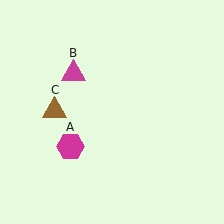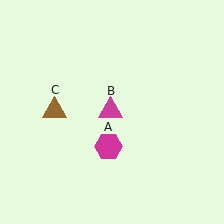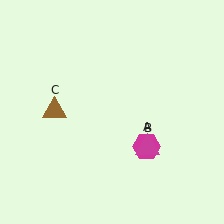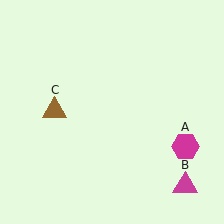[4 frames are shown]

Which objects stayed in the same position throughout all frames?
Brown triangle (object C) remained stationary.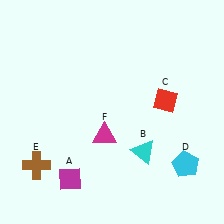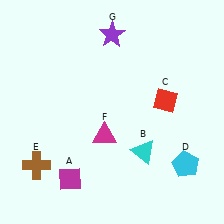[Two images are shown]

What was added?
A purple star (G) was added in Image 2.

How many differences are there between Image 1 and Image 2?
There is 1 difference between the two images.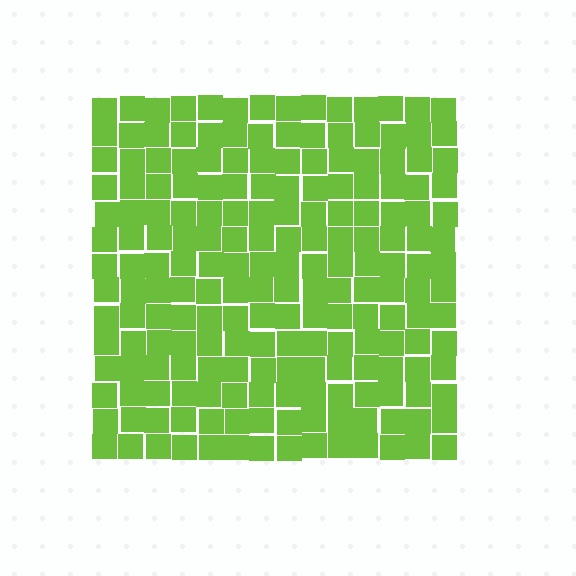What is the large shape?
The large shape is a square.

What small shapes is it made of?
It is made of small squares.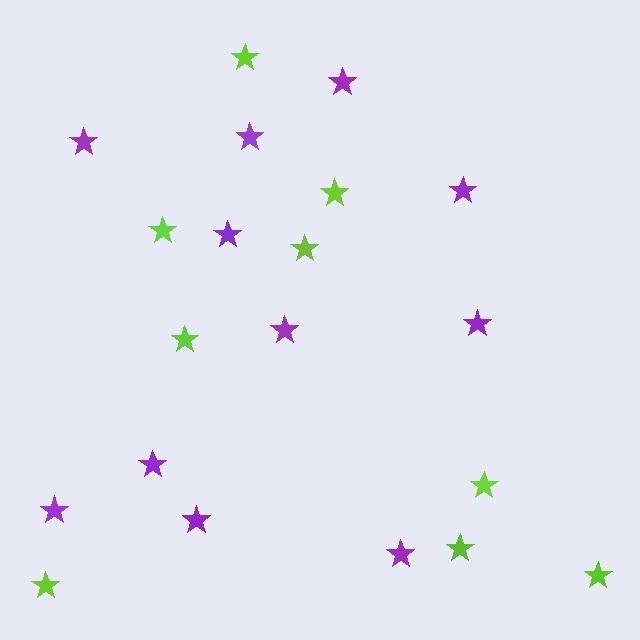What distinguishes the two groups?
There are 2 groups: one group of purple stars (11) and one group of lime stars (9).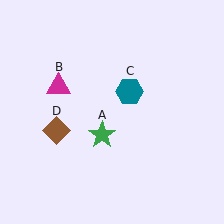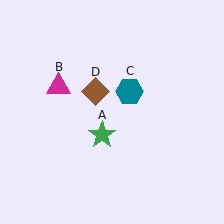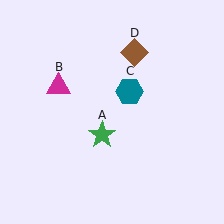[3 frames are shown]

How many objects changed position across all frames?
1 object changed position: brown diamond (object D).